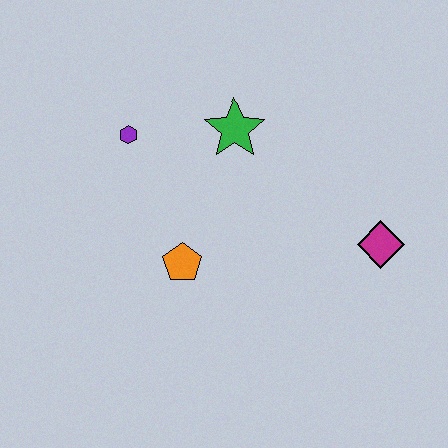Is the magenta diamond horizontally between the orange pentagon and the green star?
No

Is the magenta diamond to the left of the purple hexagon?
No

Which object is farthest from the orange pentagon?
The magenta diamond is farthest from the orange pentagon.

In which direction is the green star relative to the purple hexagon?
The green star is to the right of the purple hexagon.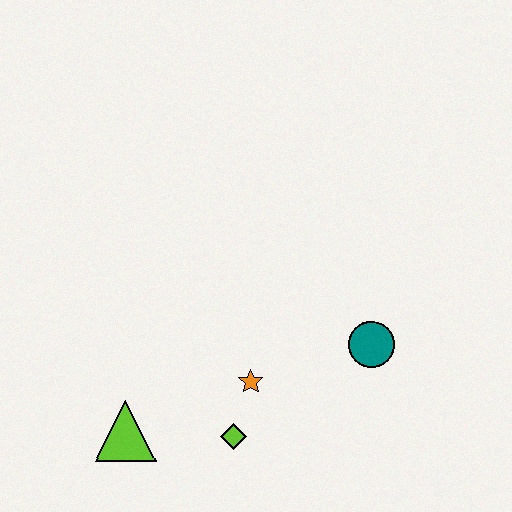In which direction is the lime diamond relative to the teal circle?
The lime diamond is to the left of the teal circle.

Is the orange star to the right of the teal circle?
No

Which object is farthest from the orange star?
The lime triangle is farthest from the orange star.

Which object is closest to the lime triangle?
The lime diamond is closest to the lime triangle.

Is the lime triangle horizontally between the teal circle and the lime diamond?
No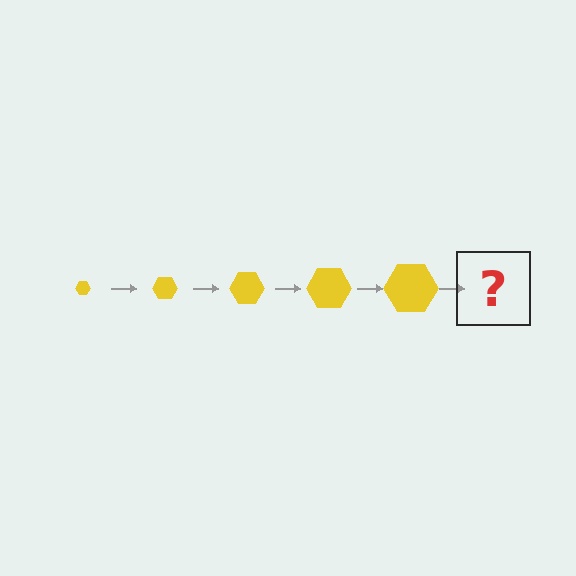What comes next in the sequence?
The next element should be a yellow hexagon, larger than the previous one.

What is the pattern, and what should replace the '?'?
The pattern is that the hexagon gets progressively larger each step. The '?' should be a yellow hexagon, larger than the previous one.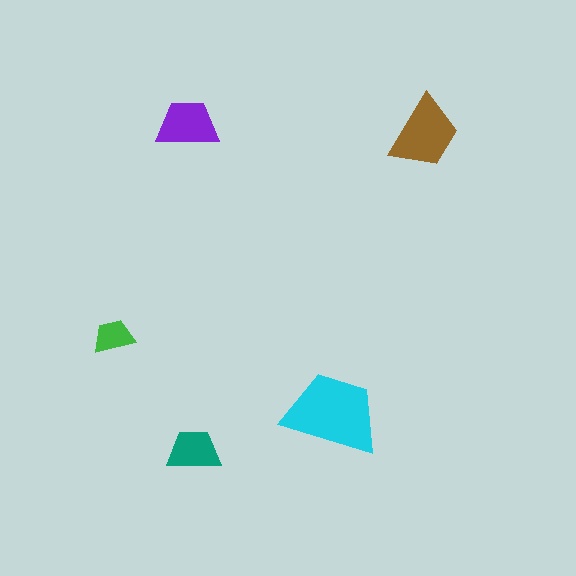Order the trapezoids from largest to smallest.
the cyan one, the brown one, the purple one, the teal one, the green one.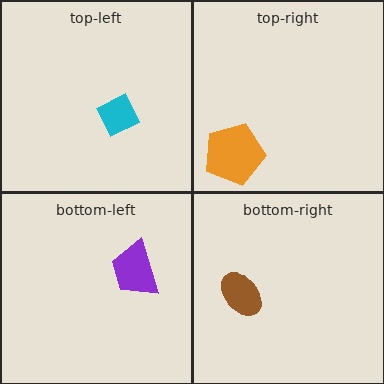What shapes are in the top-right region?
The orange pentagon.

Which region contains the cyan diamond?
The top-left region.